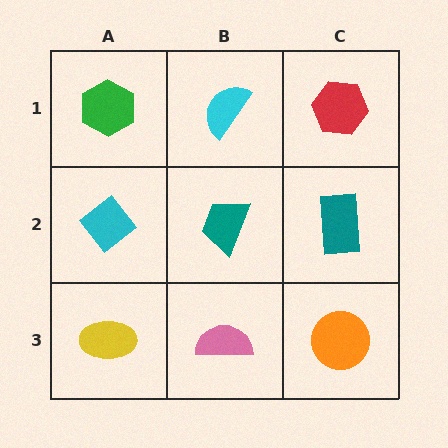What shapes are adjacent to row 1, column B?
A teal trapezoid (row 2, column B), a green hexagon (row 1, column A), a red hexagon (row 1, column C).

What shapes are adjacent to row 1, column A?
A cyan diamond (row 2, column A), a cyan semicircle (row 1, column B).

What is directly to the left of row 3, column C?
A pink semicircle.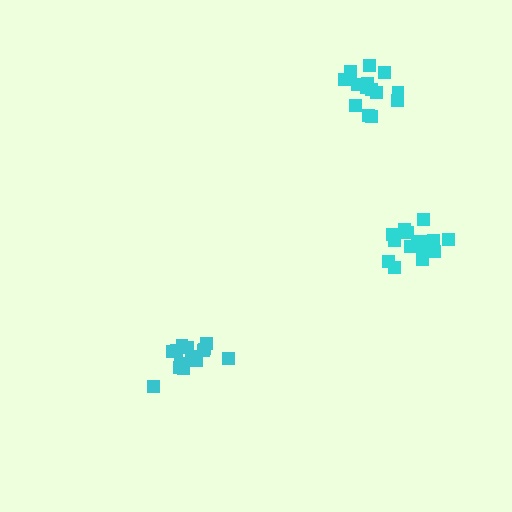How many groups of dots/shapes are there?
There are 3 groups.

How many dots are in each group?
Group 1: 14 dots, Group 2: 15 dots, Group 3: 18 dots (47 total).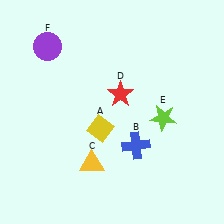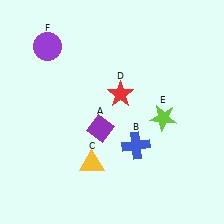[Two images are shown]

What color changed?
The diamond (A) changed from yellow in Image 1 to purple in Image 2.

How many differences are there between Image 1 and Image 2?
There is 1 difference between the two images.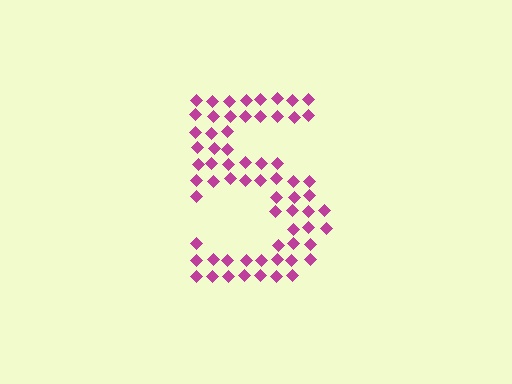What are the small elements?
The small elements are diamonds.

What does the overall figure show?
The overall figure shows the digit 5.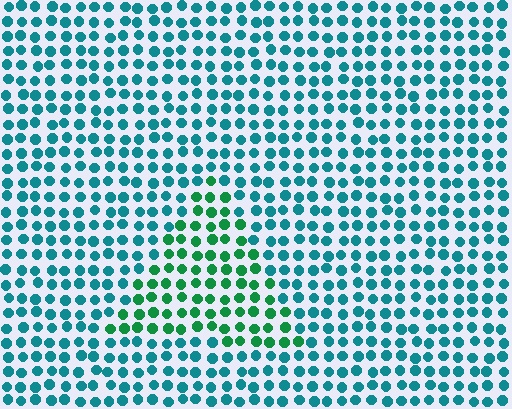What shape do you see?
I see a triangle.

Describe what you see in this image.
The image is filled with small teal elements in a uniform arrangement. A triangle-shaped region is visible where the elements are tinted to a slightly different hue, forming a subtle color boundary.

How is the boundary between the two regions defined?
The boundary is defined purely by a slight shift in hue (about 41 degrees). Spacing, size, and orientation are identical on both sides.